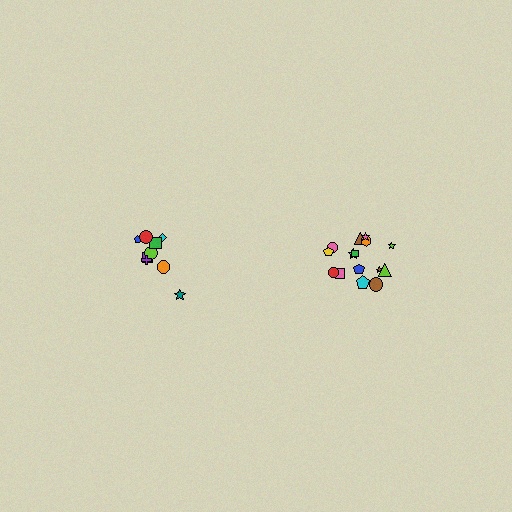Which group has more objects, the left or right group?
The right group.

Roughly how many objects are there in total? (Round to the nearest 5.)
Roughly 25 objects in total.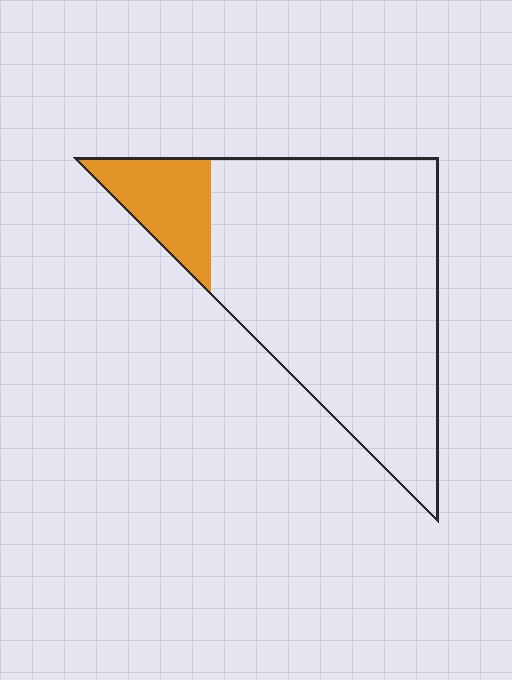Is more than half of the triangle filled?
No.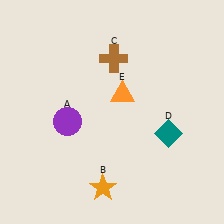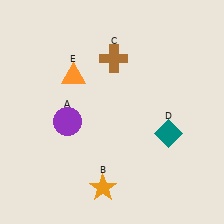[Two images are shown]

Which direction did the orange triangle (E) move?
The orange triangle (E) moved left.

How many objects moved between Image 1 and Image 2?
1 object moved between the two images.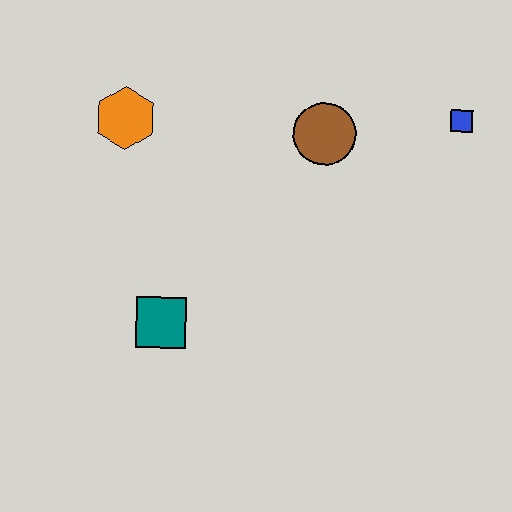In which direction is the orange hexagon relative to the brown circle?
The orange hexagon is to the left of the brown circle.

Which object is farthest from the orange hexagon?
The blue square is farthest from the orange hexagon.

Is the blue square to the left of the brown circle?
No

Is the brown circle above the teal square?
Yes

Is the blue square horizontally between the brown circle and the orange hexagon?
No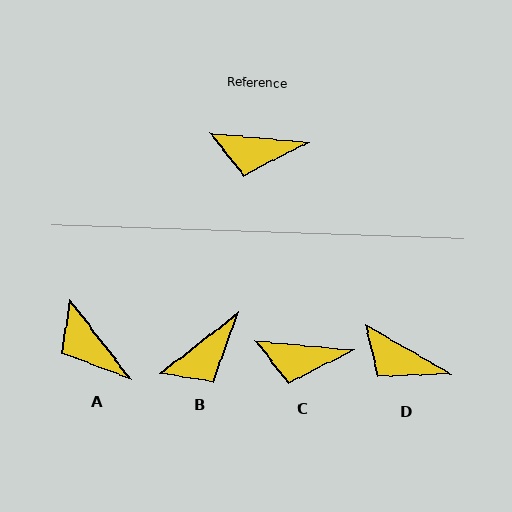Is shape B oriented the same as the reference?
No, it is off by about 43 degrees.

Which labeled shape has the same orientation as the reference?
C.